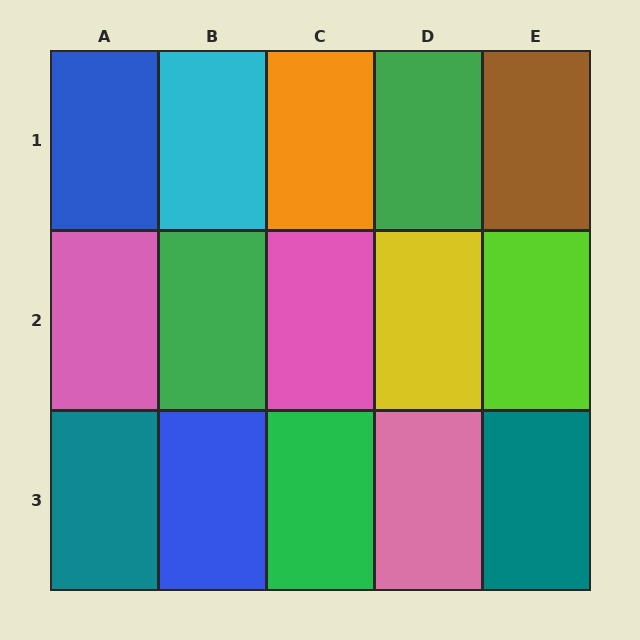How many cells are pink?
3 cells are pink.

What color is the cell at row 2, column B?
Green.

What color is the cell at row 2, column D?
Yellow.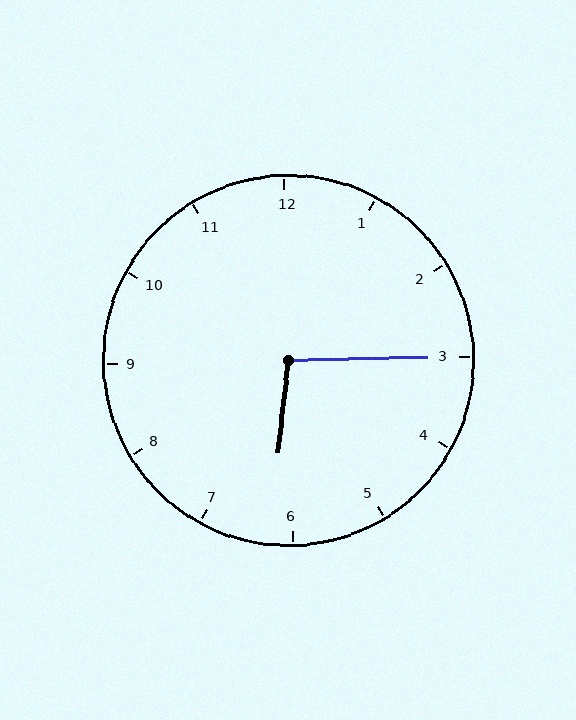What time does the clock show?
6:15.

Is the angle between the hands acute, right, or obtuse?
It is obtuse.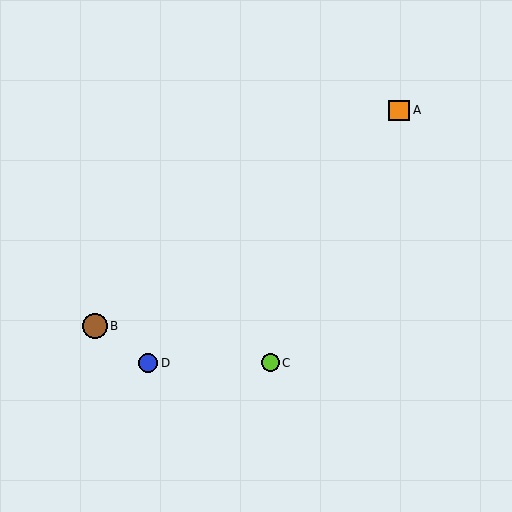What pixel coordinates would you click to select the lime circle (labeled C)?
Click at (270, 363) to select the lime circle C.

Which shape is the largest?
The brown circle (labeled B) is the largest.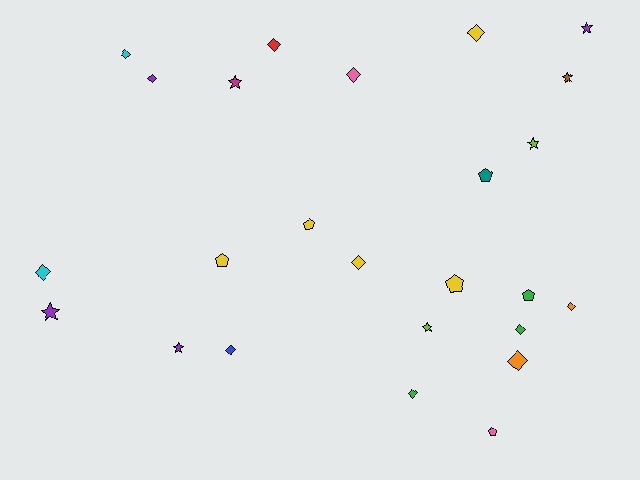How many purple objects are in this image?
There are 4 purple objects.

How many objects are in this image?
There are 25 objects.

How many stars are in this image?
There are 7 stars.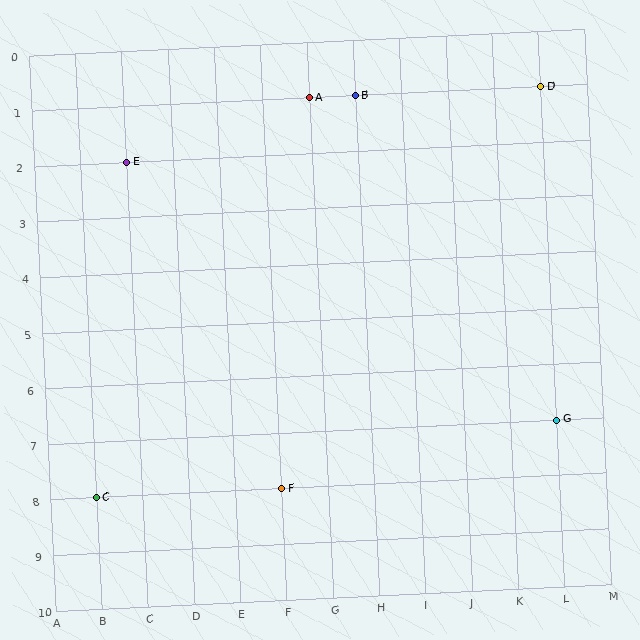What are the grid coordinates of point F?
Point F is at grid coordinates (F, 8).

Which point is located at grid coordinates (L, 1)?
Point D is at (L, 1).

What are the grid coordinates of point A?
Point A is at grid coordinates (G, 1).